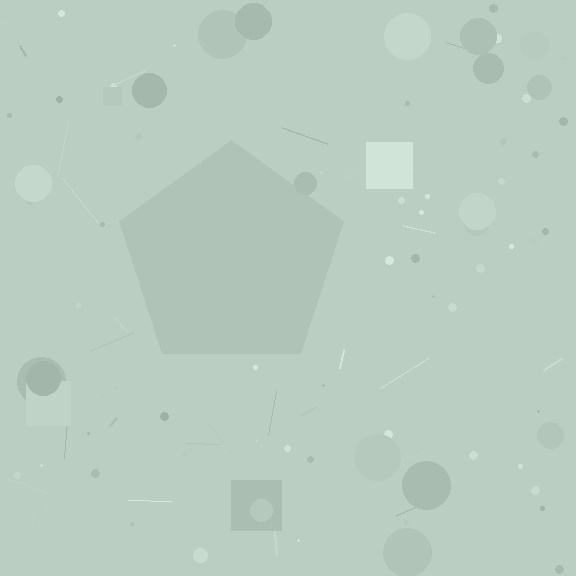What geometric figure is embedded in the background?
A pentagon is embedded in the background.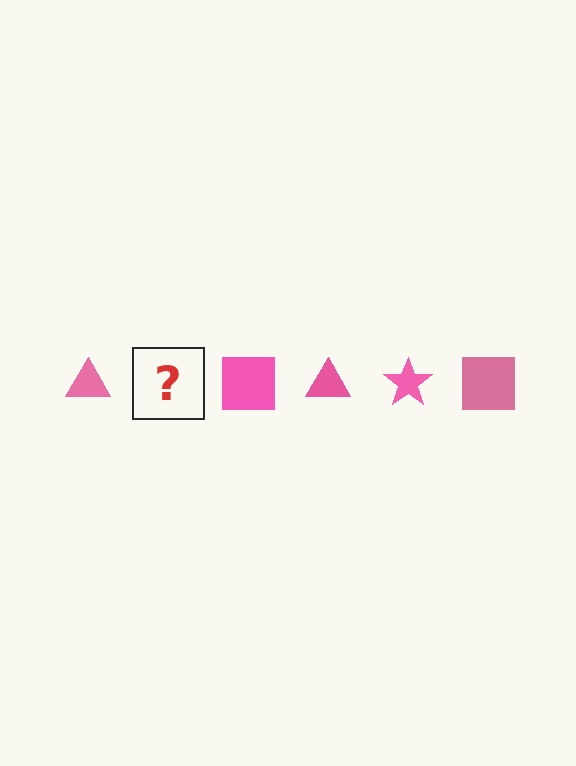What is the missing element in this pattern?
The missing element is a pink star.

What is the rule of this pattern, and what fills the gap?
The rule is that the pattern cycles through triangle, star, square shapes in pink. The gap should be filled with a pink star.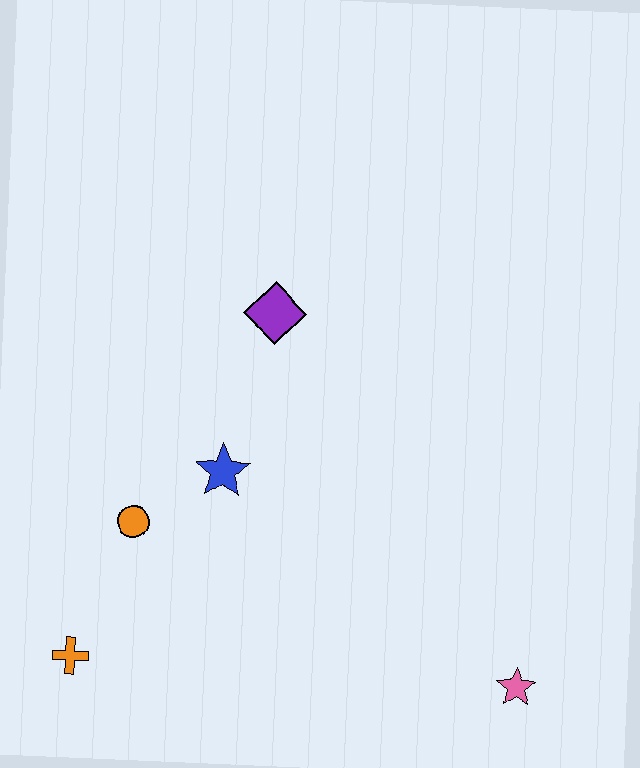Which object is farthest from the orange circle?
The pink star is farthest from the orange circle.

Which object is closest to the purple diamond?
The blue star is closest to the purple diamond.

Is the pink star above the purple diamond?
No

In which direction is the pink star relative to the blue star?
The pink star is to the right of the blue star.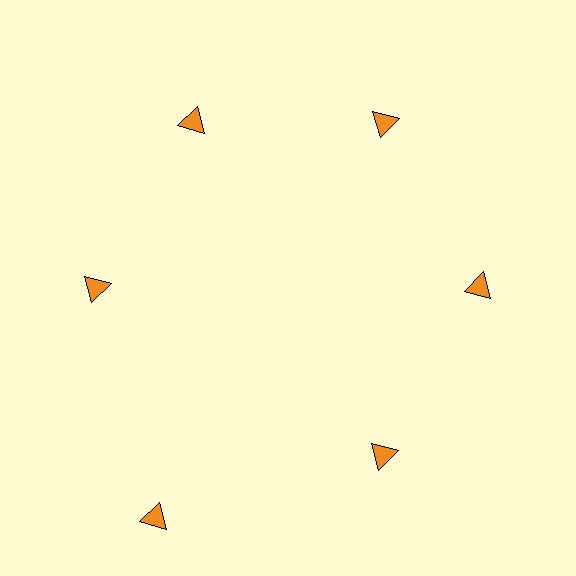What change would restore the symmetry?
The symmetry would be restored by moving it inward, back onto the ring so that all 6 triangles sit at equal angles and equal distance from the center.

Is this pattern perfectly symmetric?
No. The 6 orange triangles are arranged in a ring, but one element near the 7 o'clock position is pushed outward from the center, breaking the 6-fold rotational symmetry.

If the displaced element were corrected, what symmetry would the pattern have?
It would have 6-fold rotational symmetry — the pattern would map onto itself every 60 degrees.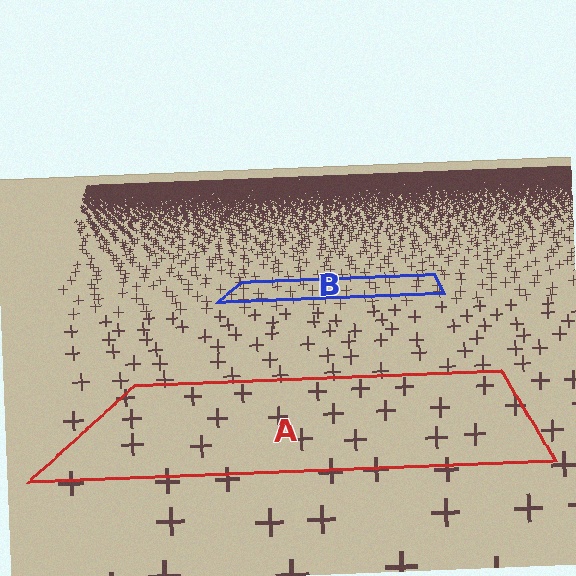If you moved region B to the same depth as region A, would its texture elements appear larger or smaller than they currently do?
They would appear larger. At a closer depth, the same texture elements are projected at a bigger on-screen size.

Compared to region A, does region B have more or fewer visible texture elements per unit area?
Region B has more texture elements per unit area — they are packed more densely because it is farther away.